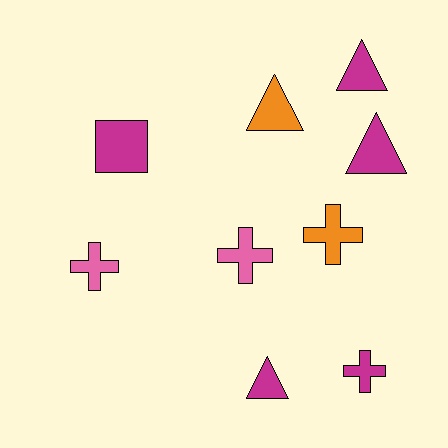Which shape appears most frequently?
Triangle, with 4 objects.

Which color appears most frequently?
Magenta, with 5 objects.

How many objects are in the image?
There are 9 objects.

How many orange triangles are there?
There is 1 orange triangle.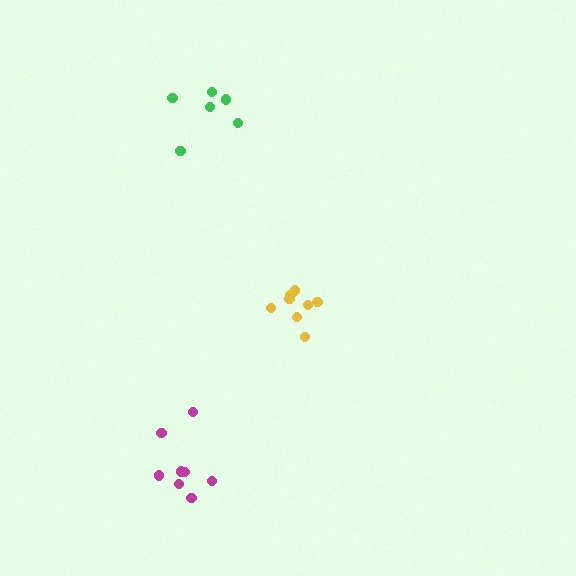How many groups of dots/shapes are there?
There are 3 groups.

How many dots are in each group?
Group 1: 8 dots, Group 2: 6 dots, Group 3: 8 dots (22 total).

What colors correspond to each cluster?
The clusters are colored: yellow, green, magenta.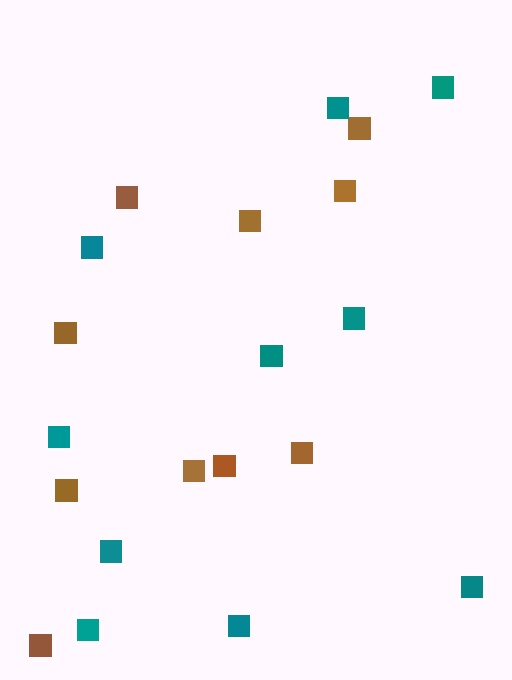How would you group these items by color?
There are 2 groups: one group of brown squares (10) and one group of teal squares (10).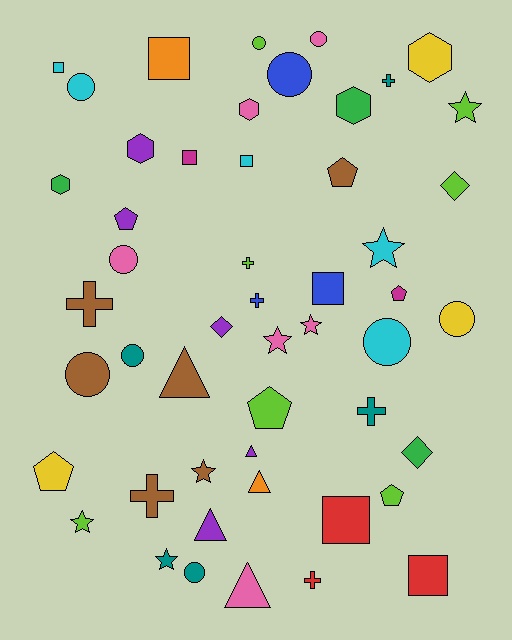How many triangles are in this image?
There are 5 triangles.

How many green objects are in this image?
There are 3 green objects.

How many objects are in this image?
There are 50 objects.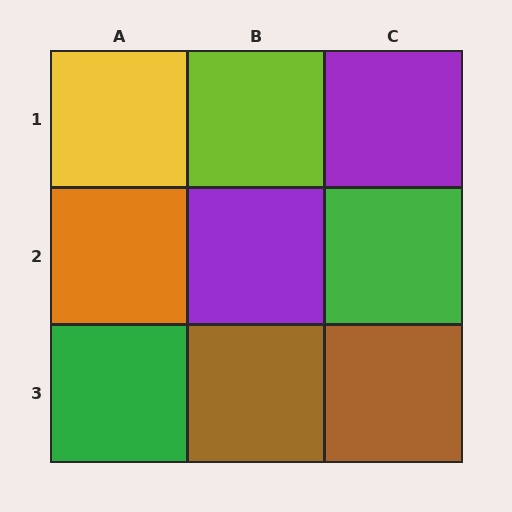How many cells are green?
2 cells are green.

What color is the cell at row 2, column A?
Orange.